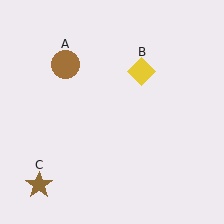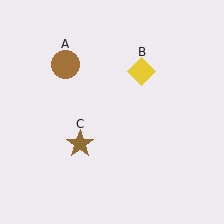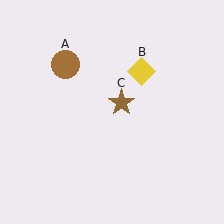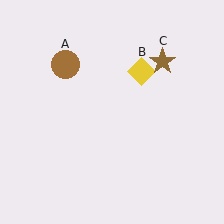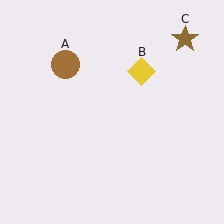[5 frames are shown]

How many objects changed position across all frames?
1 object changed position: brown star (object C).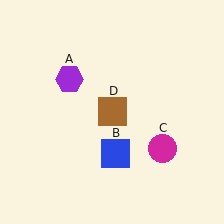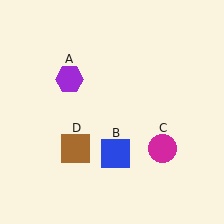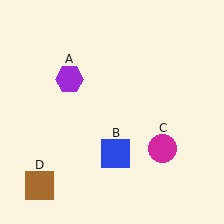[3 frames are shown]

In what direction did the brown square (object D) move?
The brown square (object D) moved down and to the left.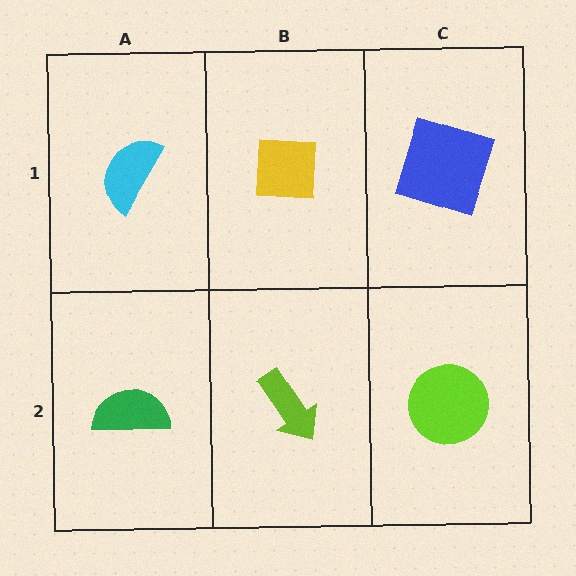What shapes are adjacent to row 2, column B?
A yellow square (row 1, column B), a green semicircle (row 2, column A), a lime circle (row 2, column C).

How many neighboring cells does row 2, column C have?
2.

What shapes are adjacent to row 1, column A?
A green semicircle (row 2, column A), a yellow square (row 1, column B).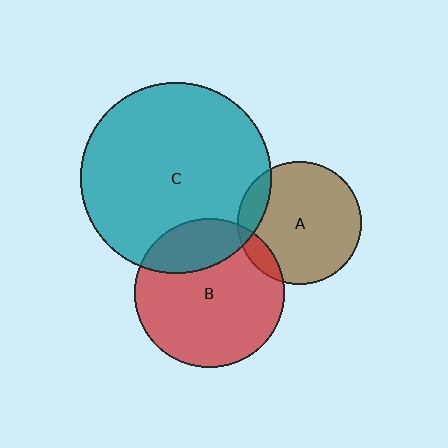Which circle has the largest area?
Circle C (teal).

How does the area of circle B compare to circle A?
Approximately 1.5 times.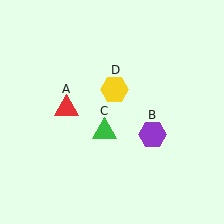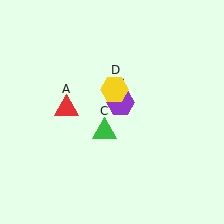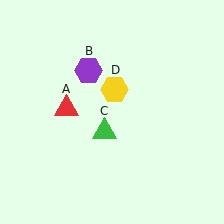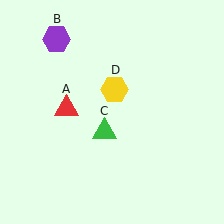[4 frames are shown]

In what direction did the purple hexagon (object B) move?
The purple hexagon (object B) moved up and to the left.